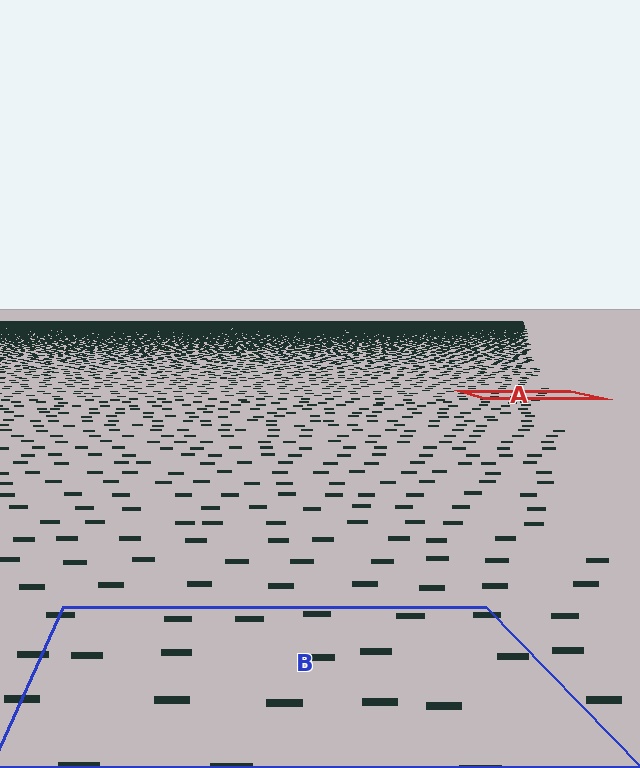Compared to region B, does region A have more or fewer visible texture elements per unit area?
Region A has more texture elements per unit area — they are packed more densely because it is farther away.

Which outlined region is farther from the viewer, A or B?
Region A is farther from the viewer — the texture elements inside it appear smaller and more densely packed.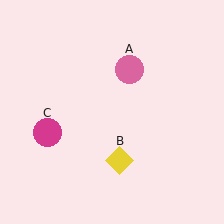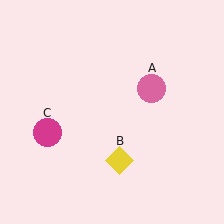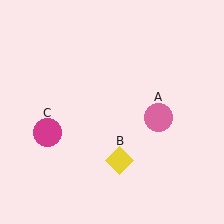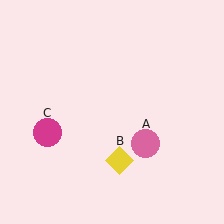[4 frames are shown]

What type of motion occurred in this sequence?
The pink circle (object A) rotated clockwise around the center of the scene.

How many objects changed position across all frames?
1 object changed position: pink circle (object A).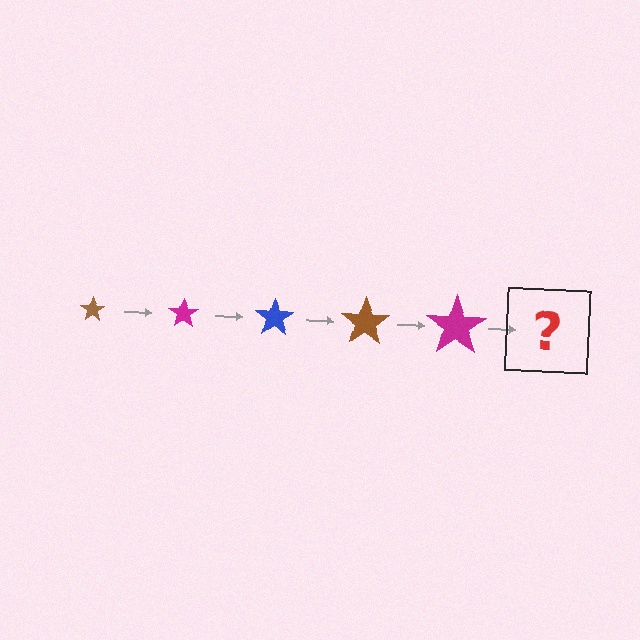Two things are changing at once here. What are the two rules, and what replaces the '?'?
The two rules are that the star grows larger each step and the color cycles through brown, magenta, and blue. The '?' should be a blue star, larger than the previous one.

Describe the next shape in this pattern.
It should be a blue star, larger than the previous one.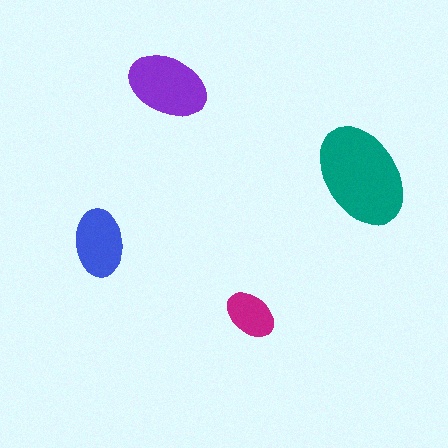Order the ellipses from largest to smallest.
the teal one, the purple one, the blue one, the magenta one.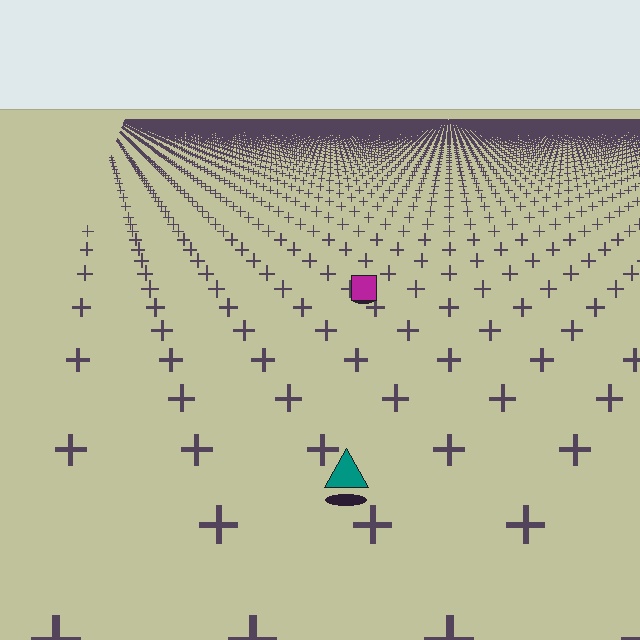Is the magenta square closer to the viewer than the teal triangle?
No. The teal triangle is closer — you can tell from the texture gradient: the ground texture is coarser near it.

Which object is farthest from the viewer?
The magenta square is farthest from the viewer. It appears smaller and the ground texture around it is denser.